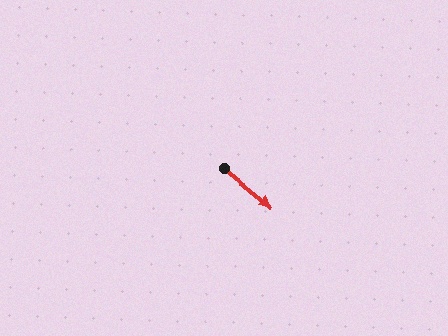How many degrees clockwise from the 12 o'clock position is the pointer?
Approximately 129 degrees.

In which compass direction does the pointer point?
Southeast.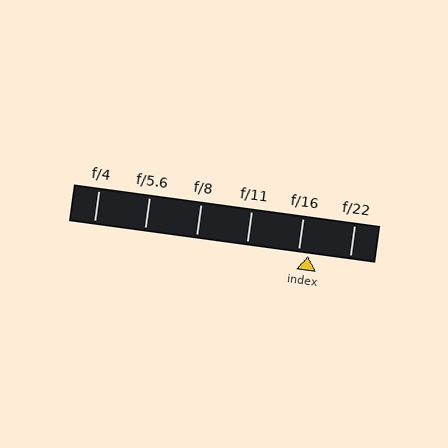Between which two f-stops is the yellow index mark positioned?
The index mark is between f/16 and f/22.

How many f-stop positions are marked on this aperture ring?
There are 6 f-stop positions marked.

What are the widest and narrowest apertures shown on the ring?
The widest aperture shown is f/4 and the narrowest is f/22.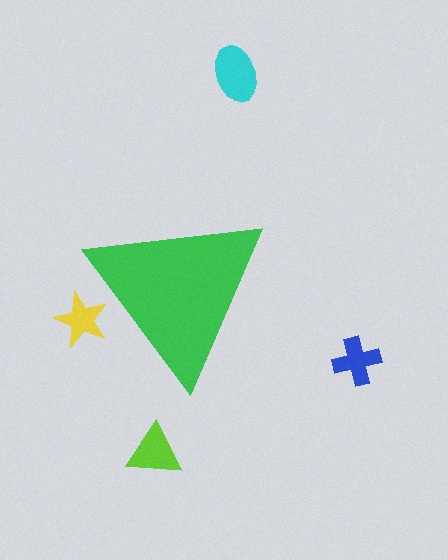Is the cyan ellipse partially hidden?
No, the cyan ellipse is fully visible.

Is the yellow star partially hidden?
Yes, the yellow star is partially hidden behind the green triangle.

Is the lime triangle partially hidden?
No, the lime triangle is fully visible.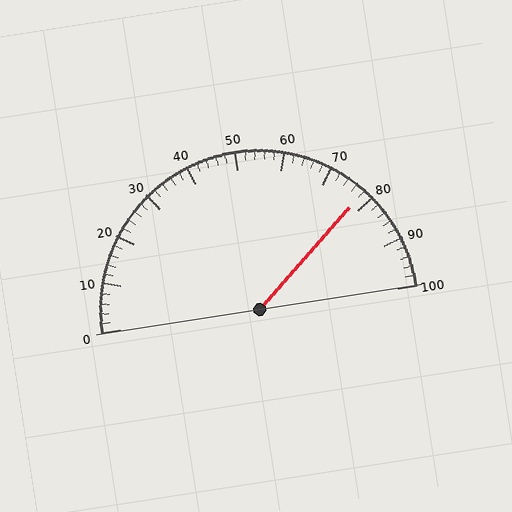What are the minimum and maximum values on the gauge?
The gauge ranges from 0 to 100.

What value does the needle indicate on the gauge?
The needle indicates approximately 78.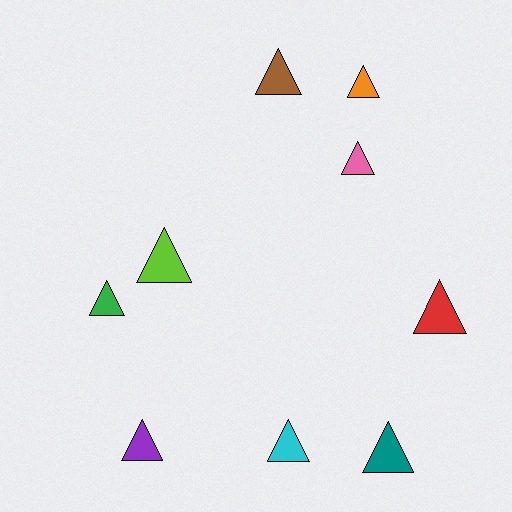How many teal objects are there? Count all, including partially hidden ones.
There is 1 teal object.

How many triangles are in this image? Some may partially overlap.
There are 9 triangles.